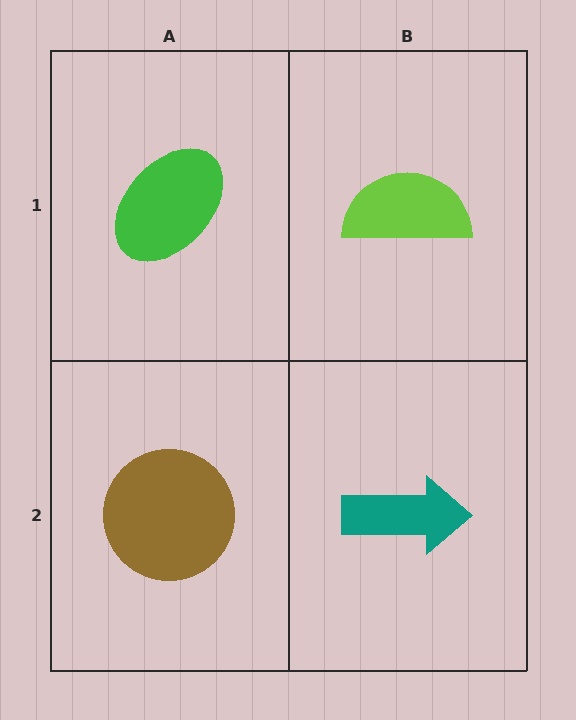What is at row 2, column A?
A brown circle.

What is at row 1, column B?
A lime semicircle.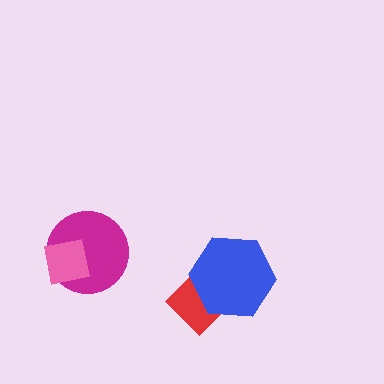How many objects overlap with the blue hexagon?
1 object overlaps with the blue hexagon.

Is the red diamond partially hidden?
Yes, it is partially covered by another shape.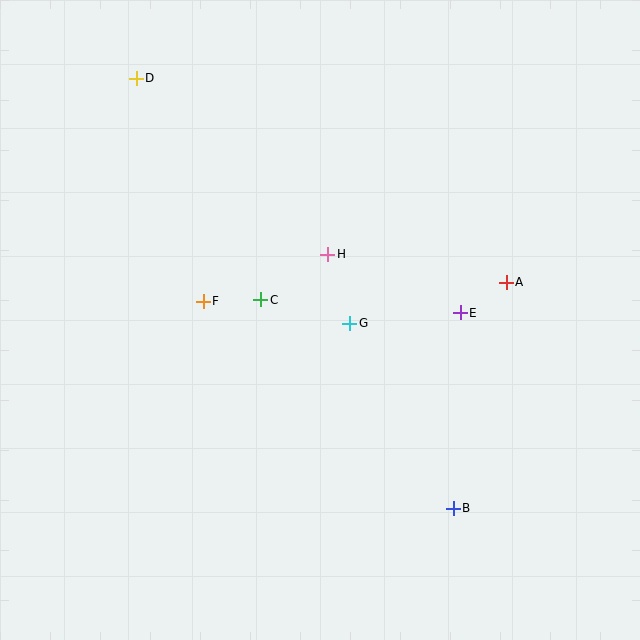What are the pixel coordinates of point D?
Point D is at (136, 78).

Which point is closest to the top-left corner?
Point D is closest to the top-left corner.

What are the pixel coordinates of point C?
Point C is at (261, 300).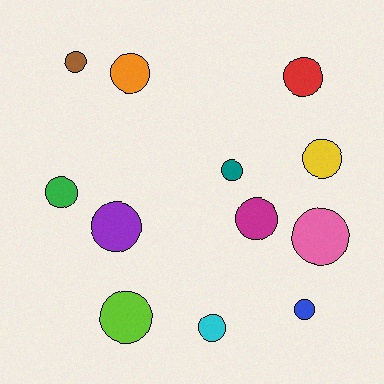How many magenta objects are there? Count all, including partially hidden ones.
There is 1 magenta object.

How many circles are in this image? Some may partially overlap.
There are 12 circles.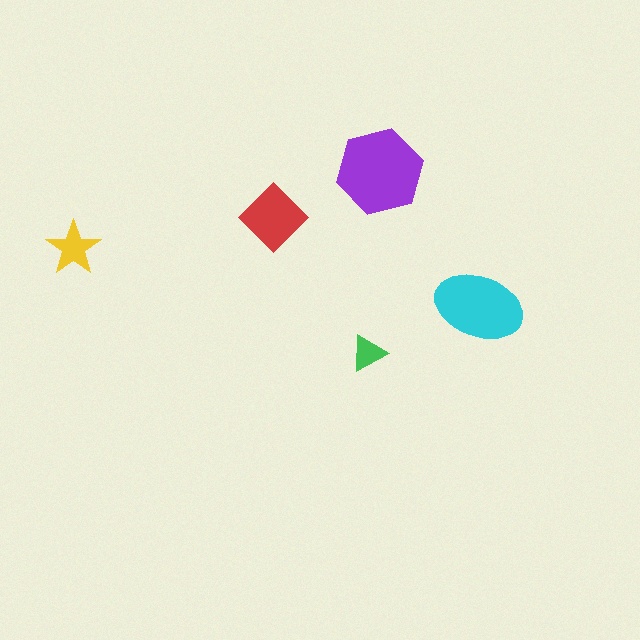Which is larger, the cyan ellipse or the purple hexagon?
The purple hexagon.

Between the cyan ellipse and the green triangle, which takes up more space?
The cyan ellipse.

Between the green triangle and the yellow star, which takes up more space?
The yellow star.